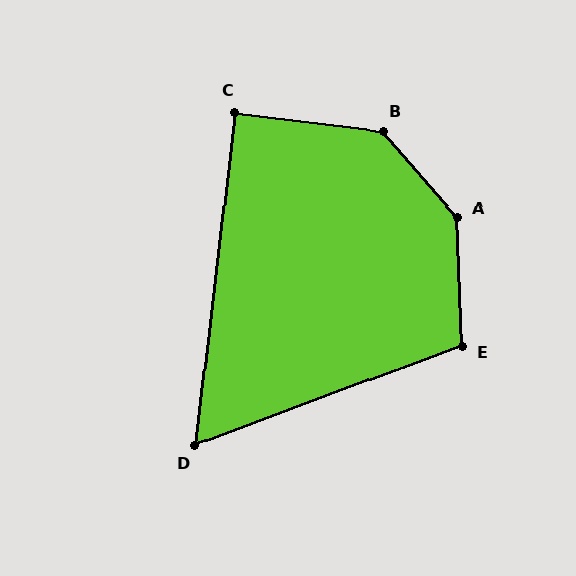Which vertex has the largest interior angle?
A, at approximately 141 degrees.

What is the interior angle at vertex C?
Approximately 90 degrees (approximately right).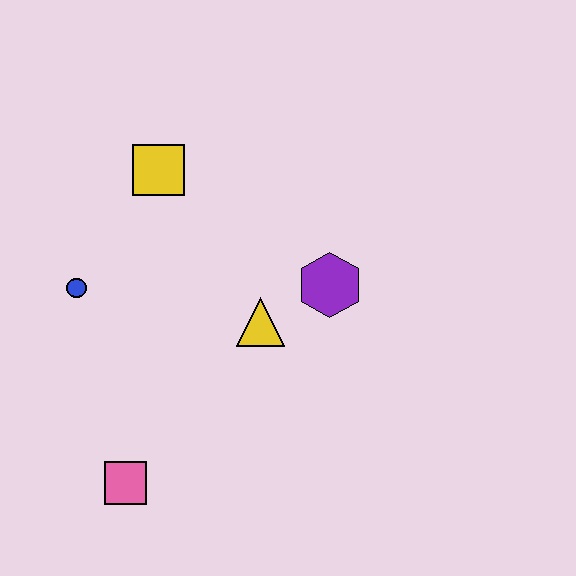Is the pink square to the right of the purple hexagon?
No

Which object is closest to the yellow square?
The blue circle is closest to the yellow square.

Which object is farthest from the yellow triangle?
The pink square is farthest from the yellow triangle.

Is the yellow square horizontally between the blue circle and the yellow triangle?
Yes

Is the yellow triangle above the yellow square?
No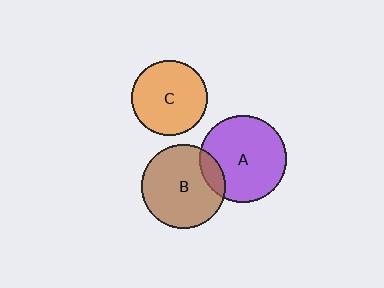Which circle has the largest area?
Circle A (purple).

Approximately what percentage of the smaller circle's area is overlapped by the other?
Approximately 15%.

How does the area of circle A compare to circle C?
Approximately 1.3 times.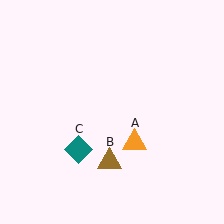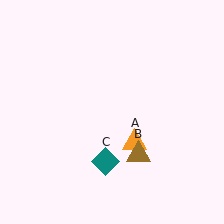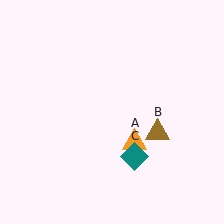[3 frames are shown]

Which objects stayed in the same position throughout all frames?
Orange triangle (object A) remained stationary.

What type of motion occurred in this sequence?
The brown triangle (object B), teal diamond (object C) rotated counterclockwise around the center of the scene.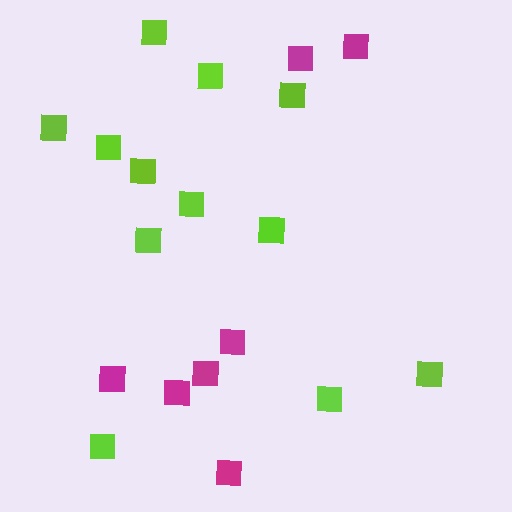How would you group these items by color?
There are 2 groups: one group of magenta squares (7) and one group of lime squares (12).